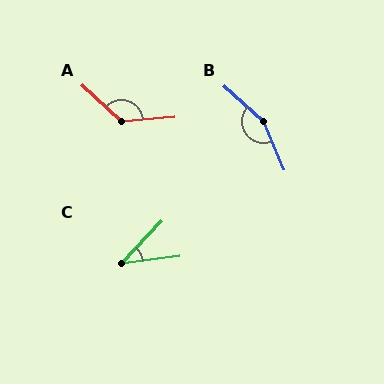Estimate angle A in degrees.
Approximately 132 degrees.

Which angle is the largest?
B, at approximately 154 degrees.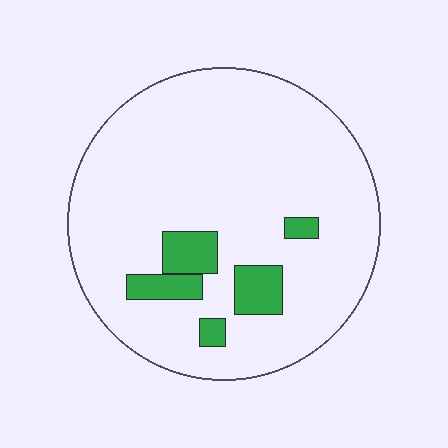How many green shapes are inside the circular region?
5.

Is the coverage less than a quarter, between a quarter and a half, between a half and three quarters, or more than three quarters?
Less than a quarter.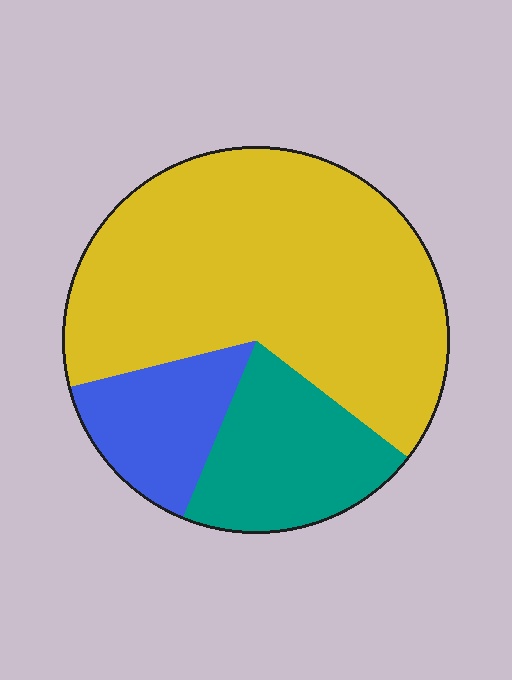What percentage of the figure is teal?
Teal takes up between a sixth and a third of the figure.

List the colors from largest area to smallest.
From largest to smallest: yellow, teal, blue.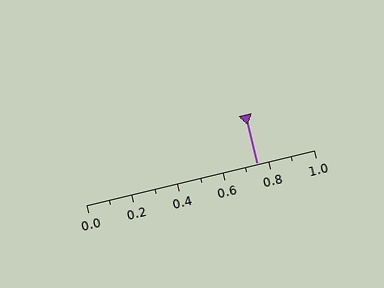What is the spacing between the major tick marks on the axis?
The major ticks are spaced 0.2 apart.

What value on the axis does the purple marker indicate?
The marker indicates approximately 0.75.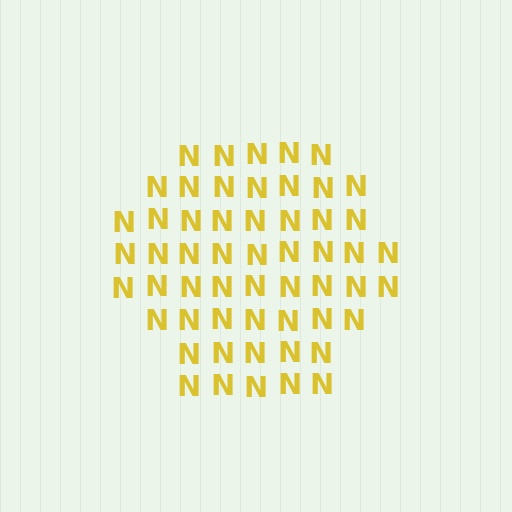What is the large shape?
The large shape is a hexagon.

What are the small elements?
The small elements are letter N's.